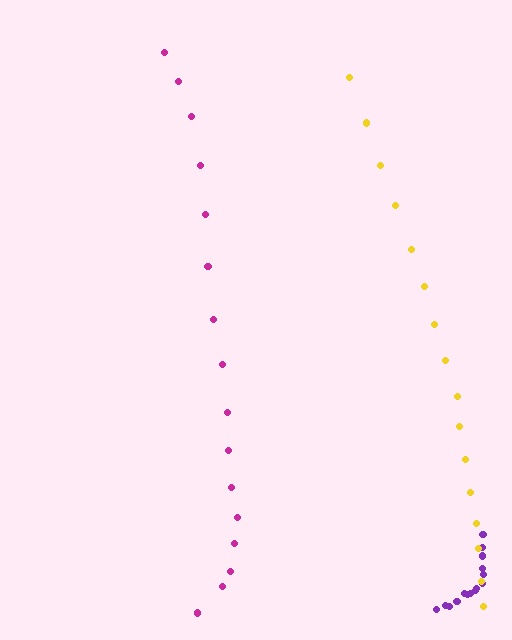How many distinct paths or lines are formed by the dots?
There are 3 distinct paths.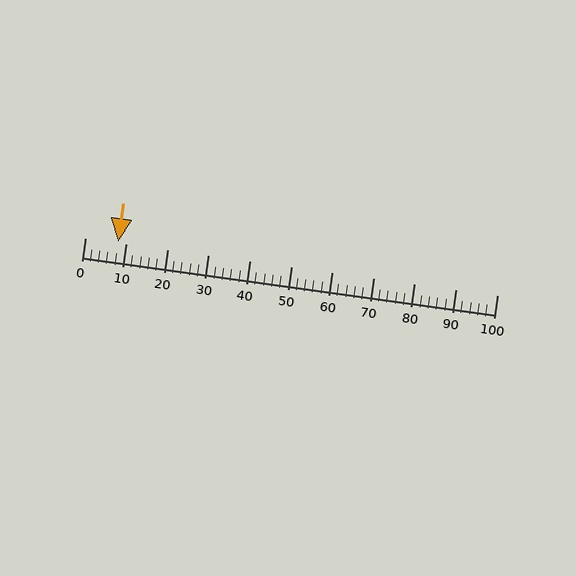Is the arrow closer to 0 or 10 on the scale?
The arrow is closer to 10.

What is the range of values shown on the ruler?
The ruler shows values from 0 to 100.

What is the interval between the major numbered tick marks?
The major tick marks are spaced 10 units apart.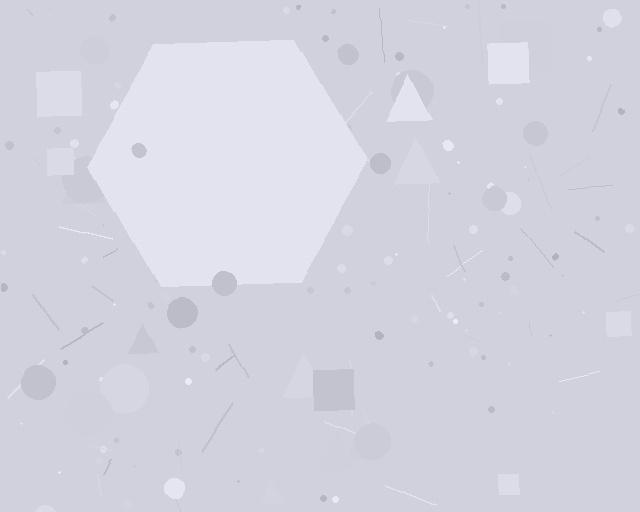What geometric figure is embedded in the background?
A hexagon is embedded in the background.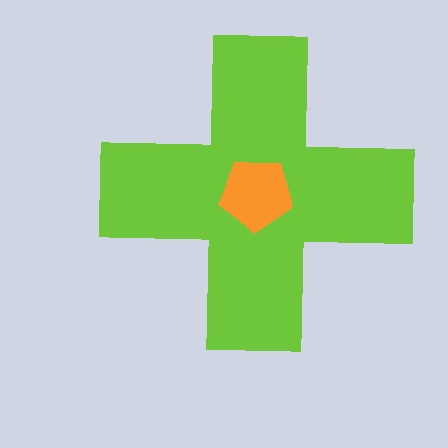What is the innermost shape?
The orange pentagon.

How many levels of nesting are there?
2.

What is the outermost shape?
The lime cross.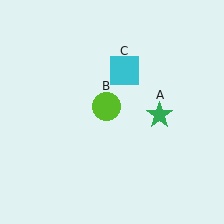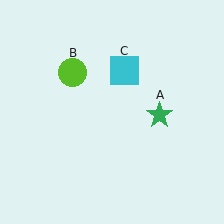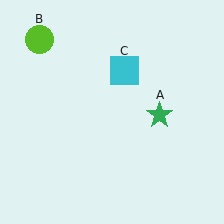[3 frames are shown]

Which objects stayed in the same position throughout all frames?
Green star (object A) and cyan square (object C) remained stationary.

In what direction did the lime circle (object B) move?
The lime circle (object B) moved up and to the left.